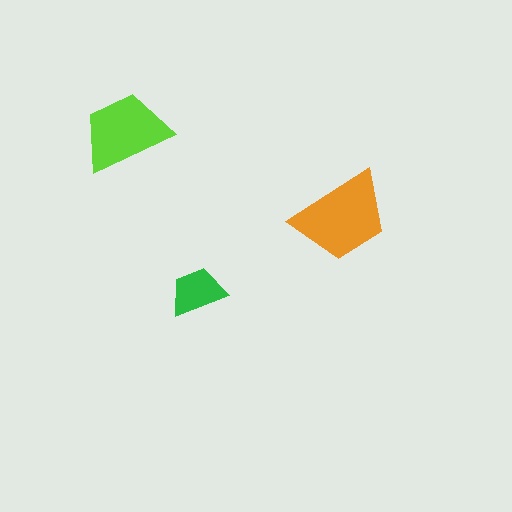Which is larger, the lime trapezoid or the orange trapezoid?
The orange one.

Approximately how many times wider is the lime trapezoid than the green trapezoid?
About 1.5 times wider.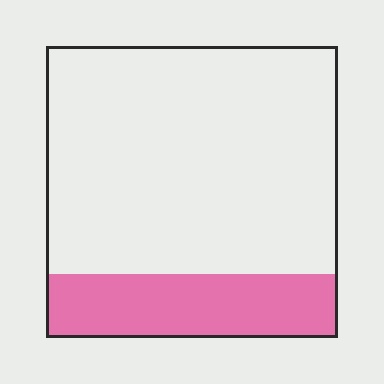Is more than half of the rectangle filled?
No.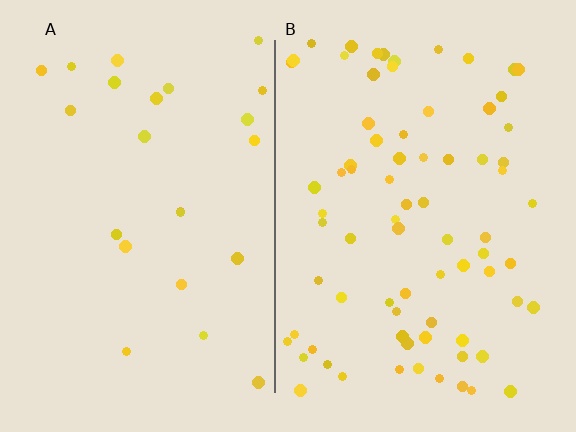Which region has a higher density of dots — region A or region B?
B (the right).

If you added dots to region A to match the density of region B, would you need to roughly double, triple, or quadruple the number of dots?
Approximately triple.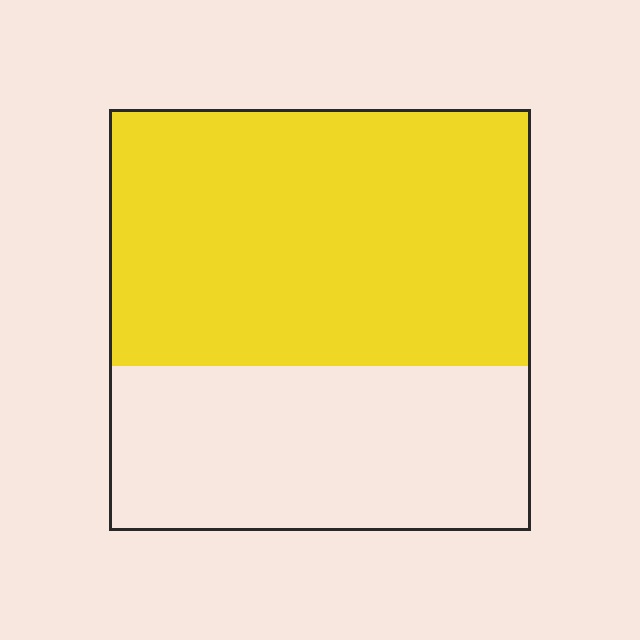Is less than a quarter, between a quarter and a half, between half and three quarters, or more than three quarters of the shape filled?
Between half and three quarters.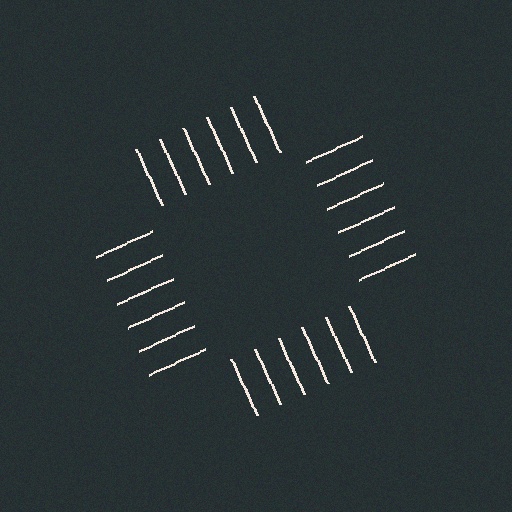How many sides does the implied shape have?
4 sides — the line-ends trace a square.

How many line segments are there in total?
24 — 6 along each of the 4 edges.